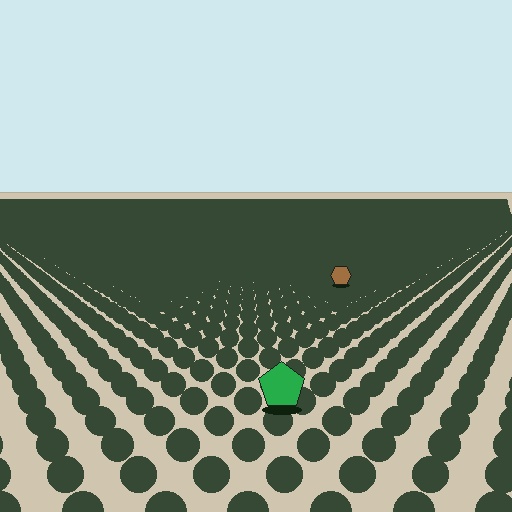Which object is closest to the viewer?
The green pentagon is closest. The texture marks near it are larger and more spread out.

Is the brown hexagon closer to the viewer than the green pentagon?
No. The green pentagon is closer — you can tell from the texture gradient: the ground texture is coarser near it.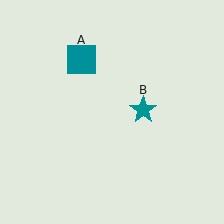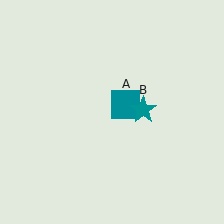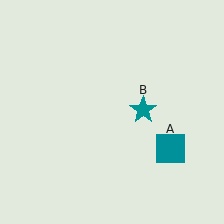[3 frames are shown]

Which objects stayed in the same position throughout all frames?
Teal star (object B) remained stationary.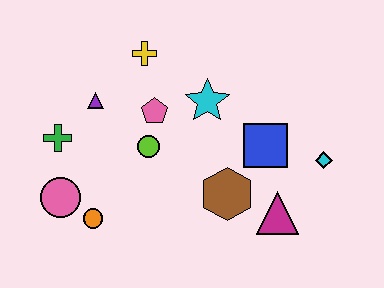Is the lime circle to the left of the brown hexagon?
Yes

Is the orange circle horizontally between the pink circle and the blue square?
Yes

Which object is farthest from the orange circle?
The cyan diamond is farthest from the orange circle.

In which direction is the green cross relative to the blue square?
The green cross is to the left of the blue square.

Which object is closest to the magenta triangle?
The brown hexagon is closest to the magenta triangle.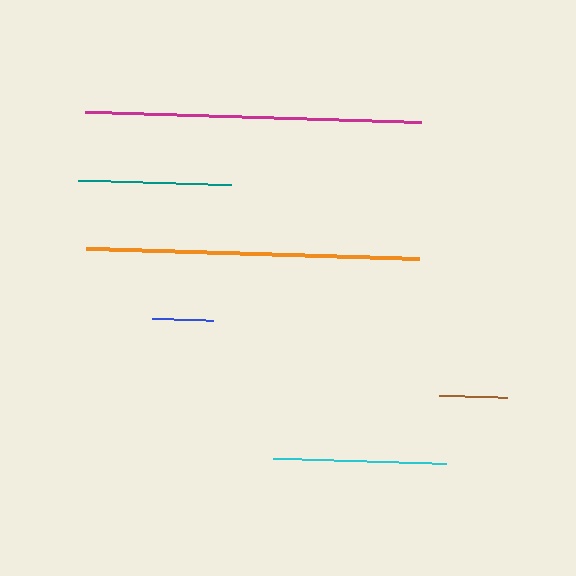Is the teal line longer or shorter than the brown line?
The teal line is longer than the brown line.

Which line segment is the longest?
The magenta line is the longest at approximately 336 pixels.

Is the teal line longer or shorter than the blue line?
The teal line is longer than the blue line.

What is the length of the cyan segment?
The cyan segment is approximately 173 pixels long.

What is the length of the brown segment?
The brown segment is approximately 68 pixels long.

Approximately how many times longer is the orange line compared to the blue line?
The orange line is approximately 5.4 times the length of the blue line.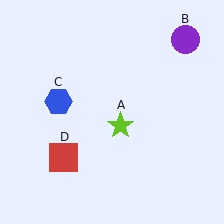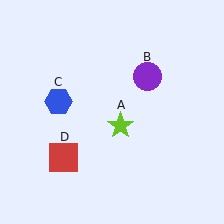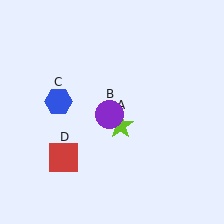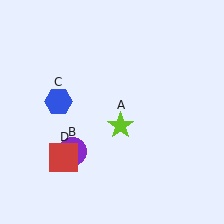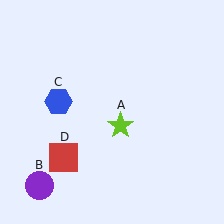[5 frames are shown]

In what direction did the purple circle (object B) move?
The purple circle (object B) moved down and to the left.